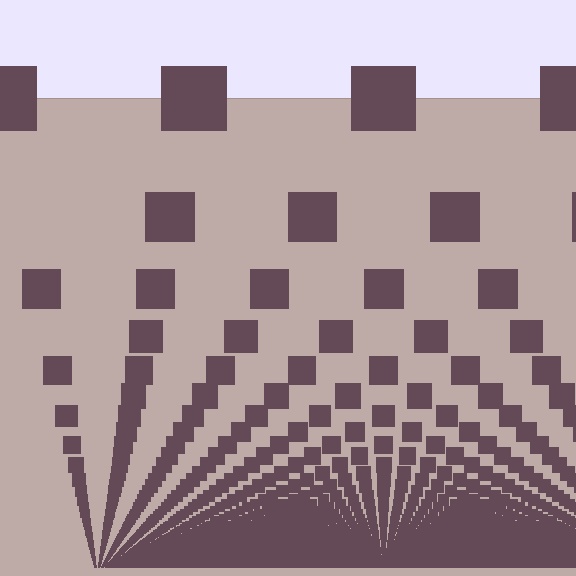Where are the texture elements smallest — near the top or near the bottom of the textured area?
Near the bottom.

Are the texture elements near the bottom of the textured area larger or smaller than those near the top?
Smaller. The gradient is inverted — elements near the bottom are smaller and denser.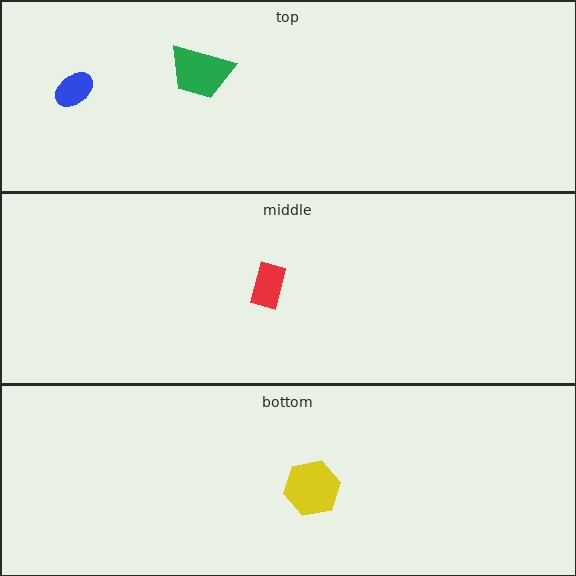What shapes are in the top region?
The blue ellipse, the green trapezoid.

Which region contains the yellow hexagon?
The bottom region.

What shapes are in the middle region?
The red rectangle.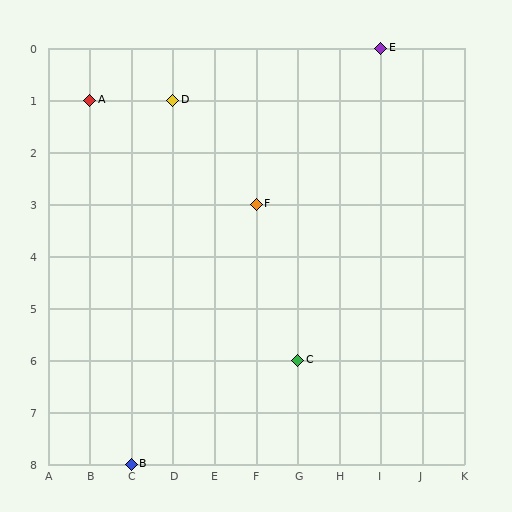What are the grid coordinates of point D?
Point D is at grid coordinates (D, 1).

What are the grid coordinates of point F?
Point F is at grid coordinates (F, 3).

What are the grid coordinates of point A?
Point A is at grid coordinates (B, 1).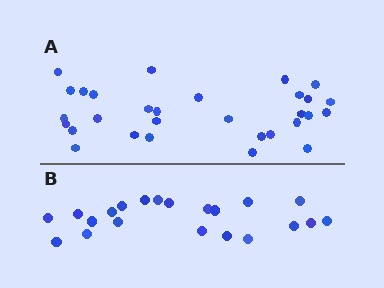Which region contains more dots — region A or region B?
Region A (the top region) has more dots.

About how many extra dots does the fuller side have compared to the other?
Region A has roughly 8 or so more dots than region B.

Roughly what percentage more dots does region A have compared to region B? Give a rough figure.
About 45% more.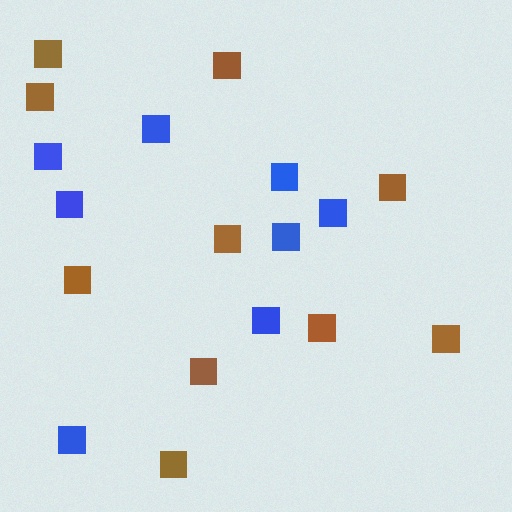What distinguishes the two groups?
There are 2 groups: one group of blue squares (8) and one group of brown squares (10).